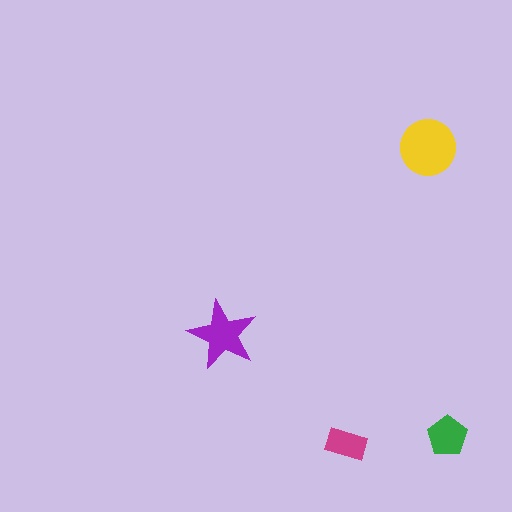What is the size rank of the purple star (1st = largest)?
2nd.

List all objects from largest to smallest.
The yellow circle, the purple star, the green pentagon, the magenta rectangle.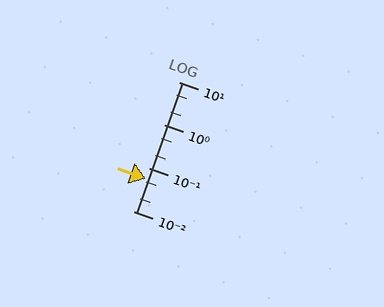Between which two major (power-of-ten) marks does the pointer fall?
The pointer is between 0.01 and 0.1.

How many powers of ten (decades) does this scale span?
The scale spans 3 decades, from 0.01 to 10.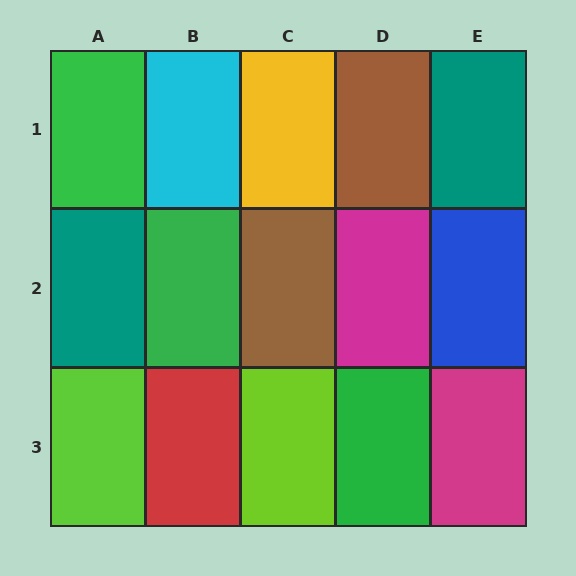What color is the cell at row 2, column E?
Blue.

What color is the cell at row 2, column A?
Teal.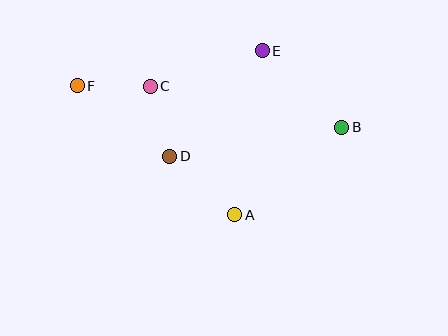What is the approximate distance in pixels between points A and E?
The distance between A and E is approximately 166 pixels.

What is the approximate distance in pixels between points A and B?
The distance between A and B is approximately 138 pixels.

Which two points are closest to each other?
Points C and D are closest to each other.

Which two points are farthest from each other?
Points B and F are farthest from each other.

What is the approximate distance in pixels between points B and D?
The distance between B and D is approximately 174 pixels.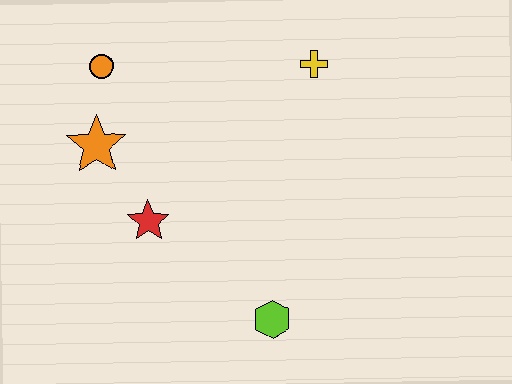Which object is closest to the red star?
The orange star is closest to the red star.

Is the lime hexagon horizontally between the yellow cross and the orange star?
Yes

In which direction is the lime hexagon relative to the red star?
The lime hexagon is to the right of the red star.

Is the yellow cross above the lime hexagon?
Yes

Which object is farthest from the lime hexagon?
The orange circle is farthest from the lime hexagon.